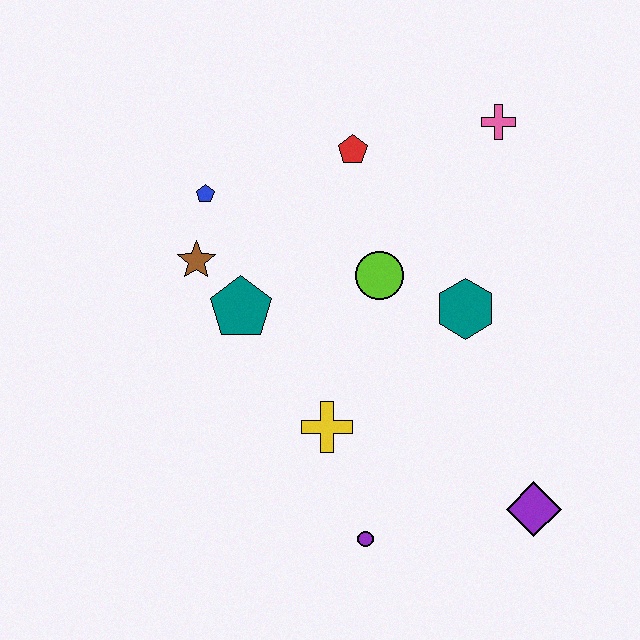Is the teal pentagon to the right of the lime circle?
No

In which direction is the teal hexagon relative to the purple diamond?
The teal hexagon is above the purple diamond.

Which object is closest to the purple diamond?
The purple circle is closest to the purple diamond.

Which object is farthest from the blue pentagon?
The purple diamond is farthest from the blue pentagon.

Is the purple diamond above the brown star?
No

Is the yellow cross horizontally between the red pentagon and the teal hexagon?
No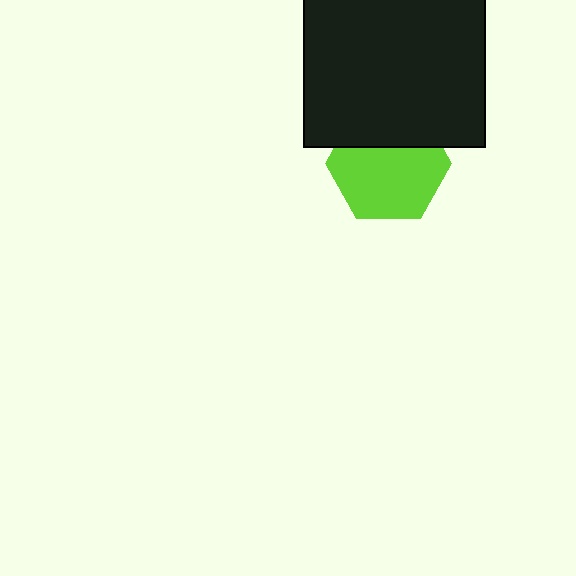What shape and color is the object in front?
The object in front is a black square.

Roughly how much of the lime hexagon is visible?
Most of it is visible (roughly 68%).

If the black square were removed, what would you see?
You would see the complete lime hexagon.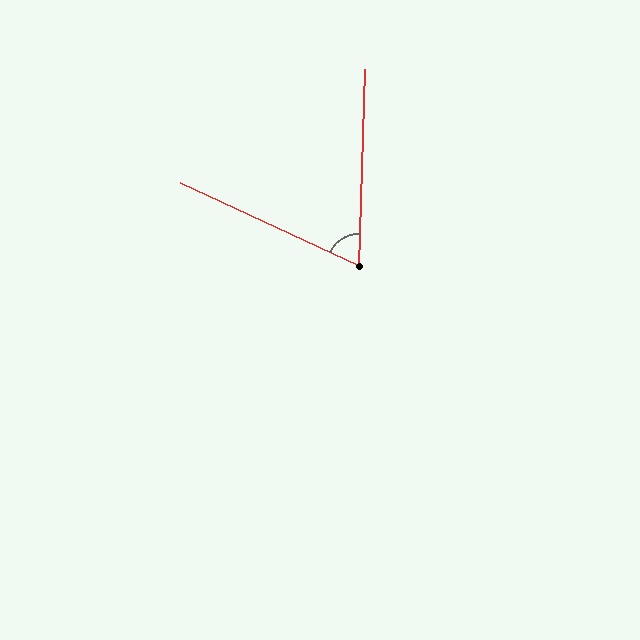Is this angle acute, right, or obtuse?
It is acute.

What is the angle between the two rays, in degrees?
Approximately 67 degrees.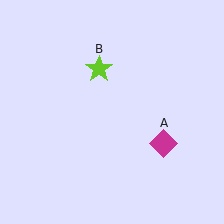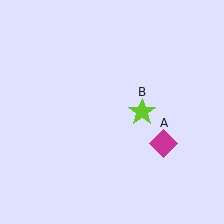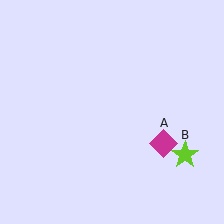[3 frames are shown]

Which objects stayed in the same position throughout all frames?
Magenta diamond (object A) remained stationary.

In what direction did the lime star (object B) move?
The lime star (object B) moved down and to the right.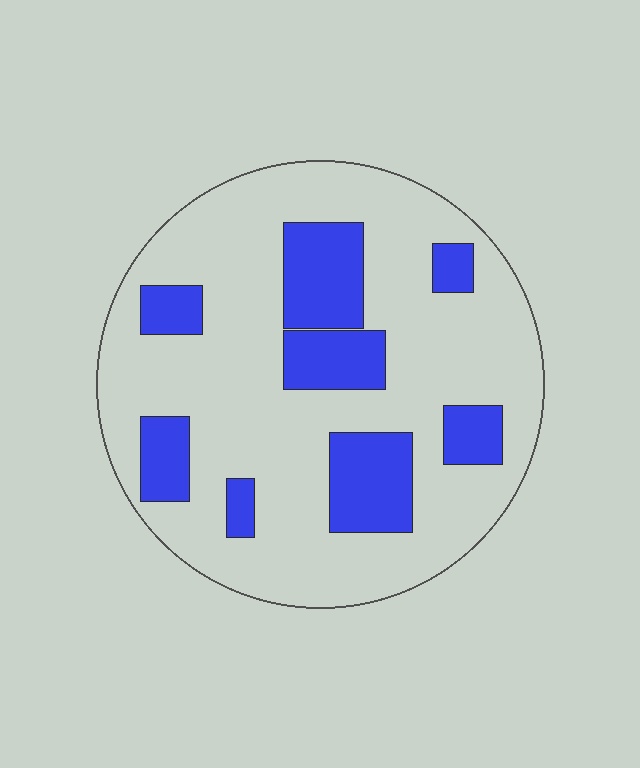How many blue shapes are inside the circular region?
8.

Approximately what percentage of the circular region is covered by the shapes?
Approximately 25%.